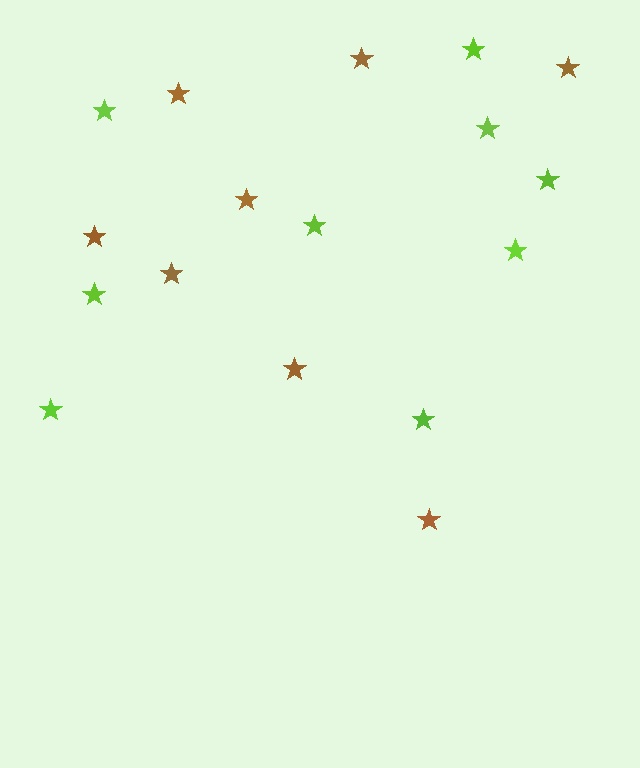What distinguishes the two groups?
There are 2 groups: one group of brown stars (8) and one group of lime stars (9).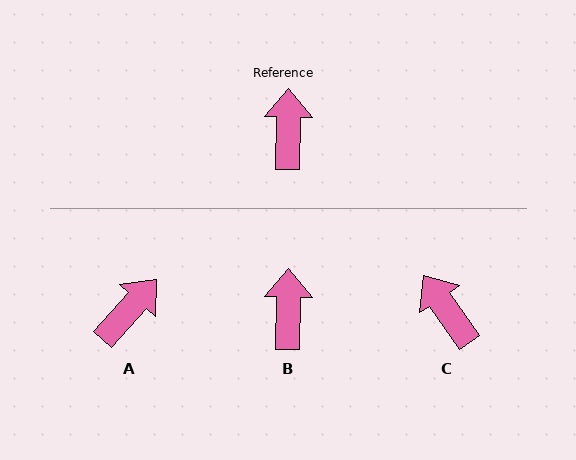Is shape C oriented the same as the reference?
No, it is off by about 36 degrees.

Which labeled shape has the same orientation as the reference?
B.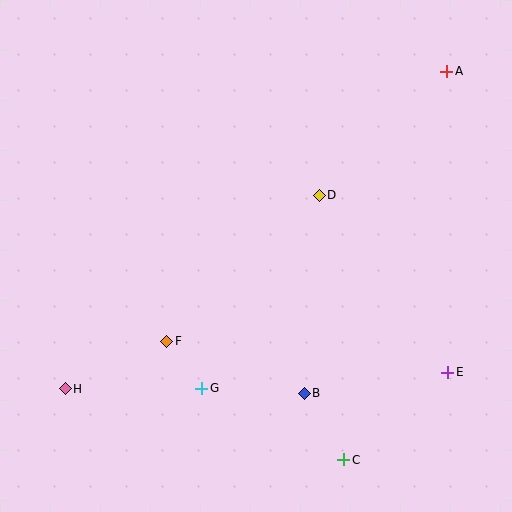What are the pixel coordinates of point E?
Point E is at (448, 372).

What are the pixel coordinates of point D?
Point D is at (319, 195).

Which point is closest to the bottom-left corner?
Point H is closest to the bottom-left corner.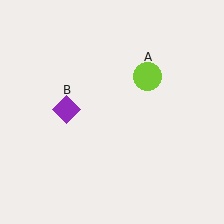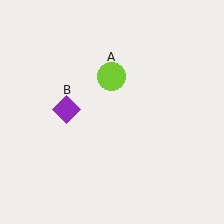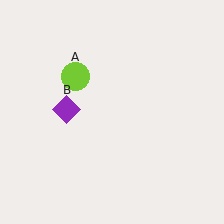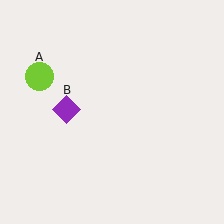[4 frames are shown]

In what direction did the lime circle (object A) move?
The lime circle (object A) moved left.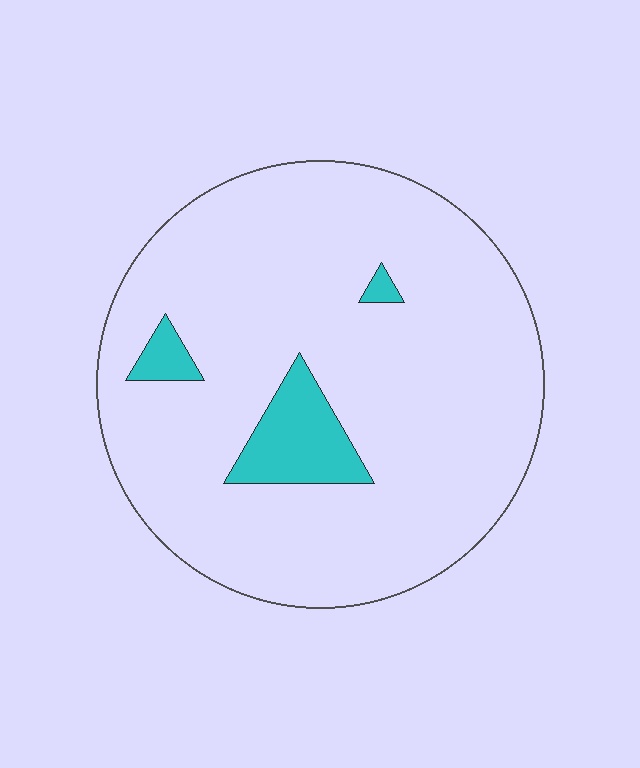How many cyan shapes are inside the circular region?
3.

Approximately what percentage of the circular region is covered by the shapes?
Approximately 10%.